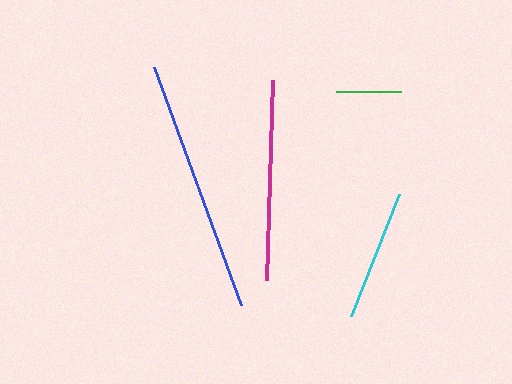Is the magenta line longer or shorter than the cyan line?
The magenta line is longer than the cyan line.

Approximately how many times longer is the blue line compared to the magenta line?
The blue line is approximately 1.3 times the length of the magenta line.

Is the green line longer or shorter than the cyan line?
The cyan line is longer than the green line.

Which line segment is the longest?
The blue line is the longest at approximately 254 pixels.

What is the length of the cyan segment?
The cyan segment is approximately 131 pixels long.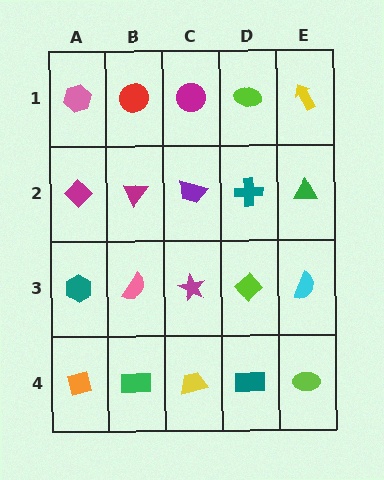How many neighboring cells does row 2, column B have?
4.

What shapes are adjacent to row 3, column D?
A teal cross (row 2, column D), a teal rectangle (row 4, column D), a magenta star (row 3, column C), a cyan semicircle (row 3, column E).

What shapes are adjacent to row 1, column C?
A purple trapezoid (row 2, column C), a red circle (row 1, column B), a lime ellipse (row 1, column D).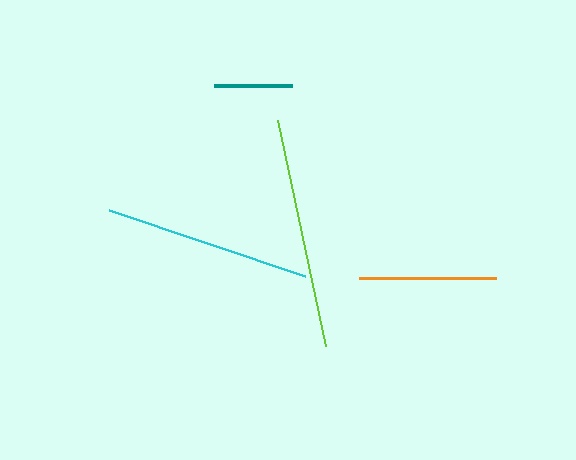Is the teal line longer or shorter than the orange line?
The orange line is longer than the teal line.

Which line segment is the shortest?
The teal line is the shortest at approximately 78 pixels.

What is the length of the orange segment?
The orange segment is approximately 137 pixels long.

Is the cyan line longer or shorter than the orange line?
The cyan line is longer than the orange line.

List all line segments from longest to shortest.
From longest to shortest: lime, cyan, orange, teal.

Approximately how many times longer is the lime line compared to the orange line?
The lime line is approximately 1.7 times the length of the orange line.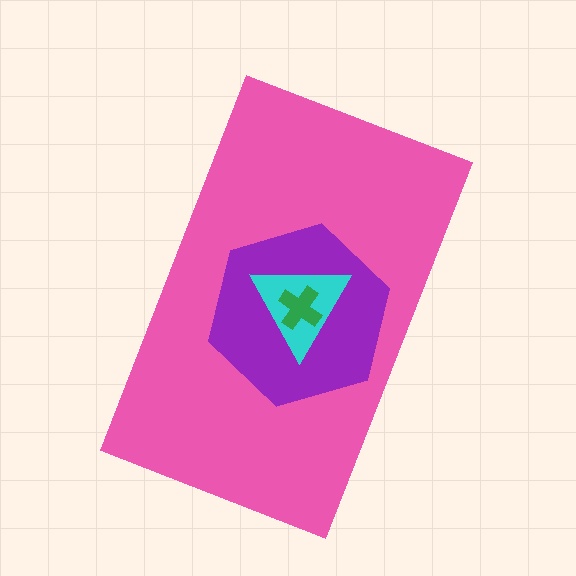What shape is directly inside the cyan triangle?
The green cross.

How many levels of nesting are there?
4.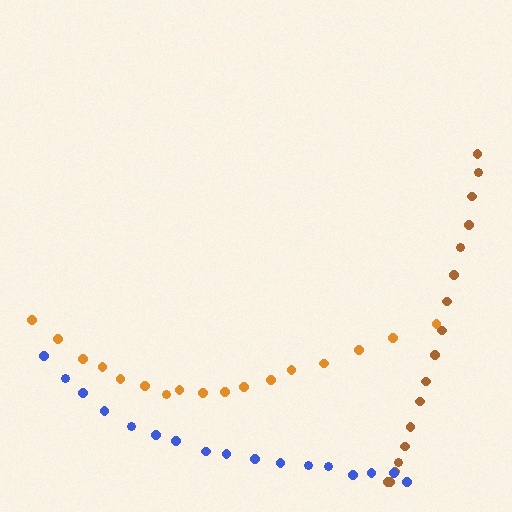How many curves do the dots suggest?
There are 3 distinct paths.